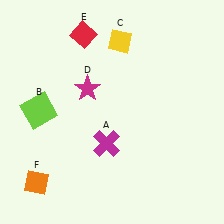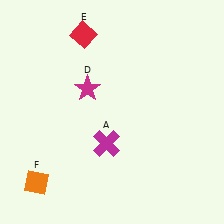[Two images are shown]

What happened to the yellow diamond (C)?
The yellow diamond (C) was removed in Image 2. It was in the top-right area of Image 1.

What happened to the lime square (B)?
The lime square (B) was removed in Image 2. It was in the top-left area of Image 1.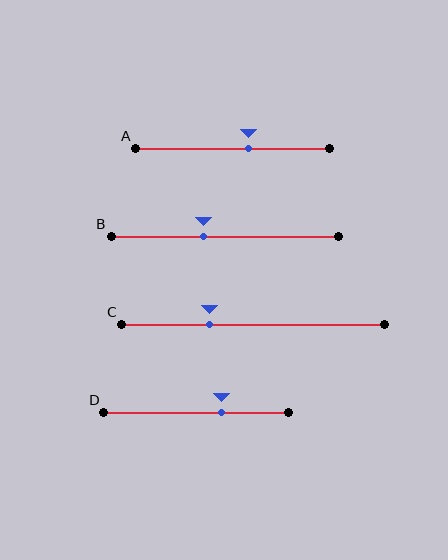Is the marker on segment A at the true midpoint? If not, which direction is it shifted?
No, the marker on segment A is shifted to the right by about 8% of the segment length.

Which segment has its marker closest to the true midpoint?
Segment A has its marker closest to the true midpoint.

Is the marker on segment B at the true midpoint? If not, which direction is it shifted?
No, the marker on segment B is shifted to the left by about 9% of the segment length.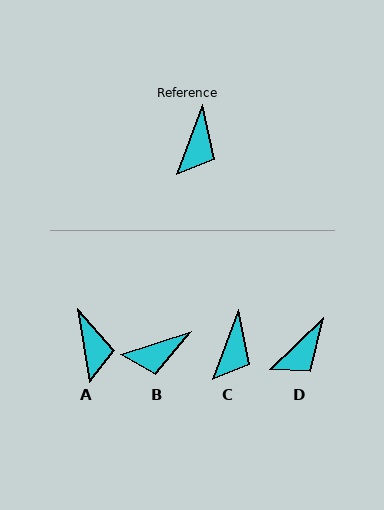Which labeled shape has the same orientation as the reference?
C.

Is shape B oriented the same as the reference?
No, it is off by about 51 degrees.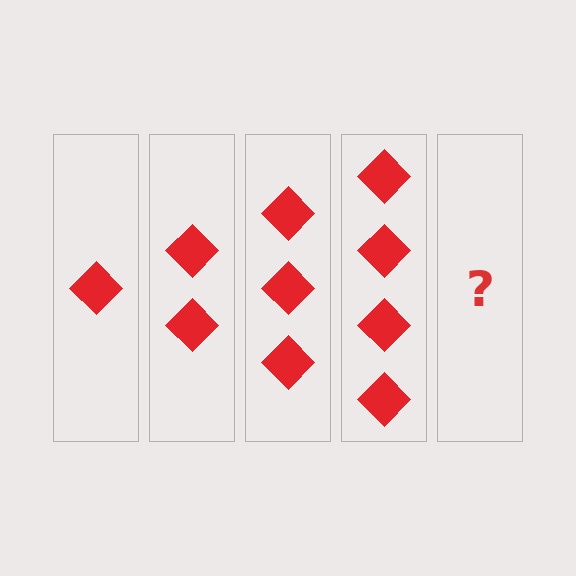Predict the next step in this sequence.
The next step is 5 diamonds.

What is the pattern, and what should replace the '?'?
The pattern is that each step adds one more diamond. The '?' should be 5 diamonds.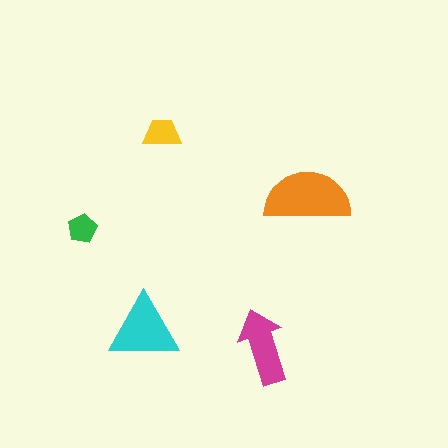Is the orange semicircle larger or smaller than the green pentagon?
Larger.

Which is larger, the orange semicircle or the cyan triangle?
The orange semicircle.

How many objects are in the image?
There are 5 objects in the image.